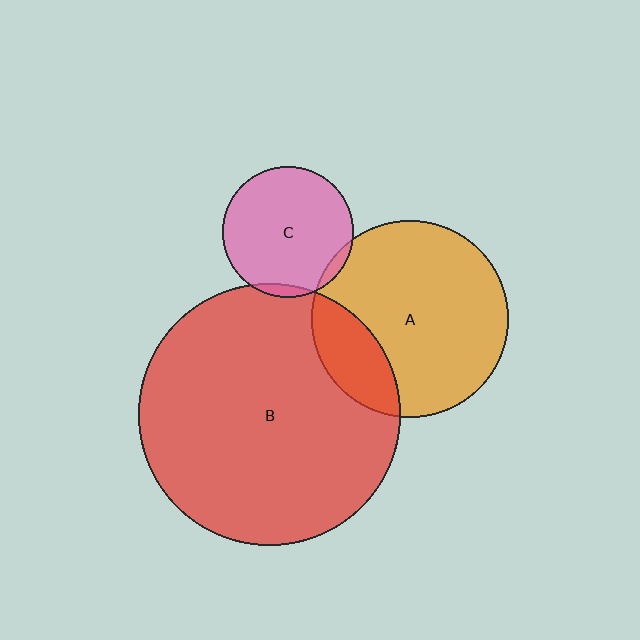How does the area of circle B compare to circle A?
Approximately 1.8 times.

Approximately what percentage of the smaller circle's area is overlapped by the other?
Approximately 5%.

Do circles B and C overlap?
Yes.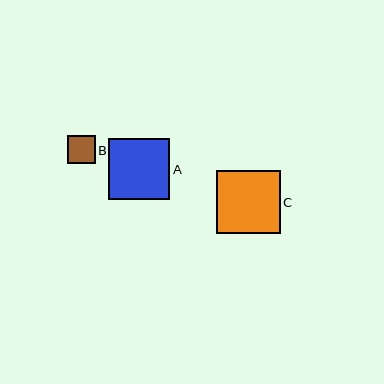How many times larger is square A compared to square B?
Square A is approximately 2.2 times the size of square B.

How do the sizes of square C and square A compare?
Square C and square A are approximately the same size.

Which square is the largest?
Square C is the largest with a size of approximately 64 pixels.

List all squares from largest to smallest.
From largest to smallest: C, A, B.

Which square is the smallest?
Square B is the smallest with a size of approximately 28 pixels.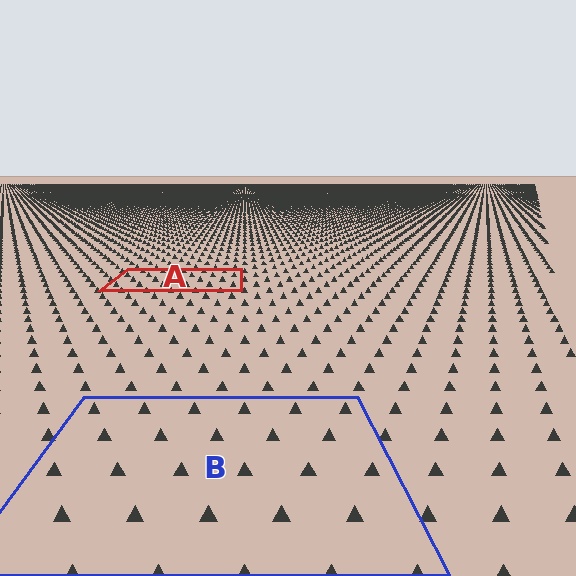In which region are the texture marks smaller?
The texture marks are smaller in region A, because it is farther away.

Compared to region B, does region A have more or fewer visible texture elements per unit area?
Region A has more texture elements per unit area — they are packed more densely because it is farther away.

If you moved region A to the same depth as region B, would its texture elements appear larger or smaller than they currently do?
They would appear larger. At a closer depth, the same texture elements are projected at a bigger on-screen size.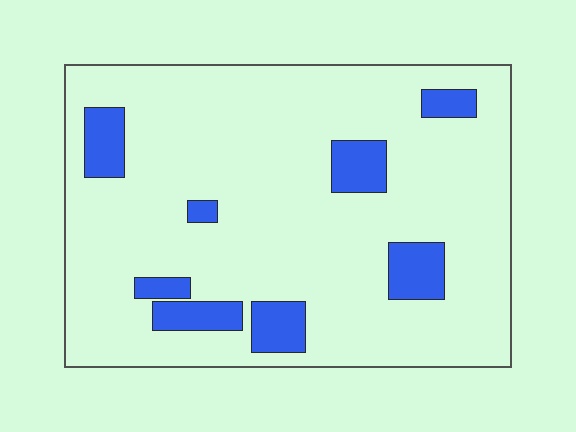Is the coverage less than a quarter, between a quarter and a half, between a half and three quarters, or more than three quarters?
Less than a quarter.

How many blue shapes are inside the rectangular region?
8.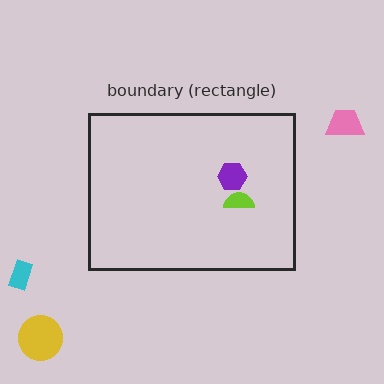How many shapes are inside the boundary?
2 inside, 3 outside.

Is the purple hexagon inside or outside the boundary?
Inside.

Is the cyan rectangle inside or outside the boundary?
Outside.